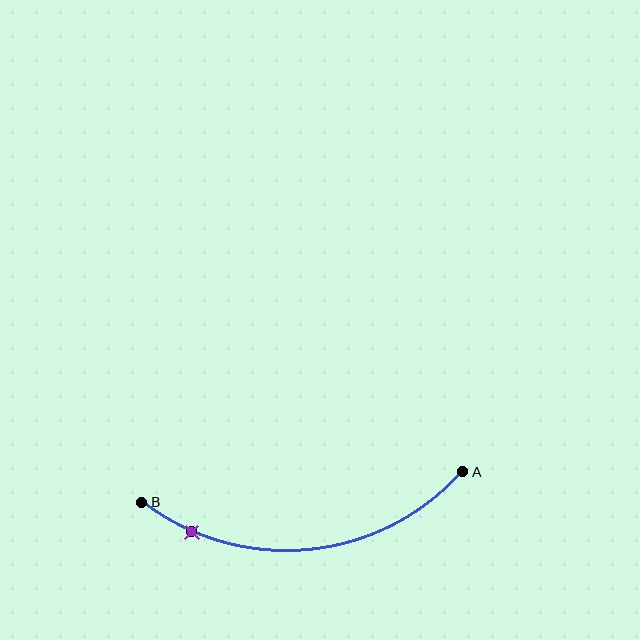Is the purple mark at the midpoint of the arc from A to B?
No. The purple mark lies on the arc but is closer to endpoint B. The arc midpoint would be at the point on the curve equidistant along the arc from both A and B.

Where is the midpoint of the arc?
The arc midpoint is the point on the curve farthest from the straight line joining A and B. It sits below that line.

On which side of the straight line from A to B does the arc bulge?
The arc bulges below the straight line connecting A and B.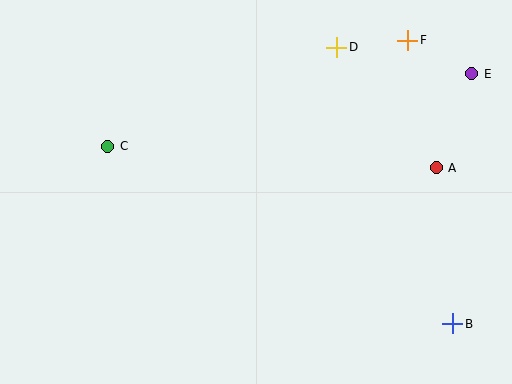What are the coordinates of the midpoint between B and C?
The midpoint between B and C is at (280, 235).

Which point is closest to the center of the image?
Point C at (108, 146) is closest to the center.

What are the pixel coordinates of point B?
Point B is at (453, 324).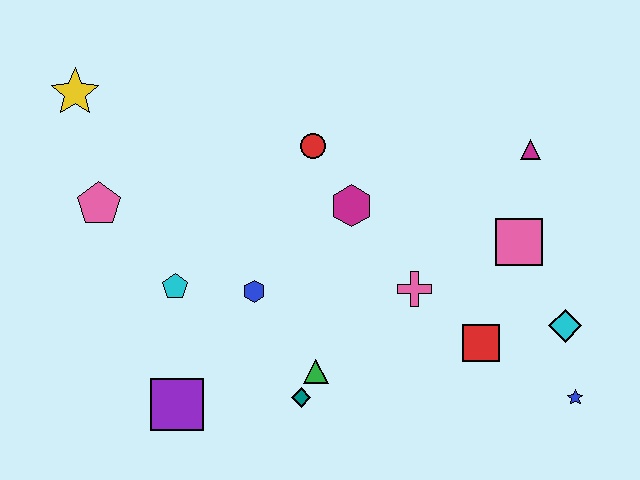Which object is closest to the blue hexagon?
The cyan pentagon is closest to the blue hexagon.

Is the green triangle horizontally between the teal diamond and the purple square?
No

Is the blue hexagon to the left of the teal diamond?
Yes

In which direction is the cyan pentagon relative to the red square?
The cyan pentagon is to the left of the red square.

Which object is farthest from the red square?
The yellow star is farthest from the red square.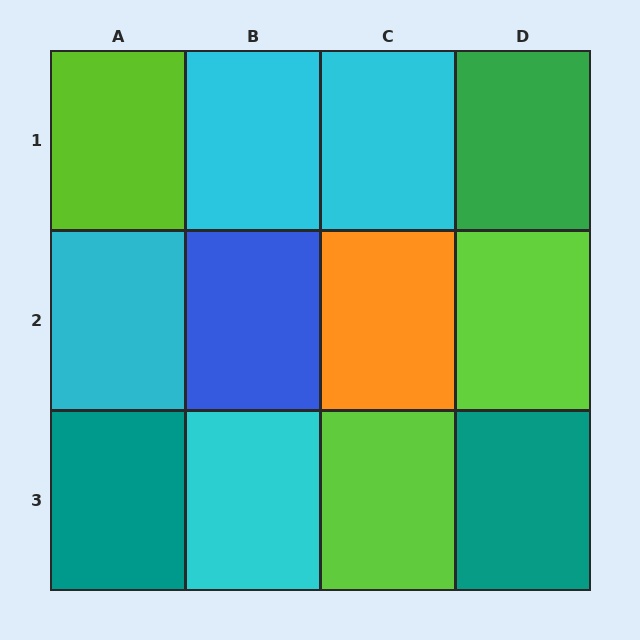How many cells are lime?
3 cells are lime.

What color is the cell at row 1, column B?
Cyan.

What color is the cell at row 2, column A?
Cyan.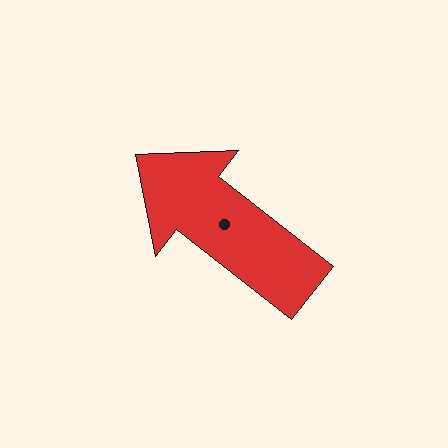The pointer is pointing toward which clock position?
Roughly 10 o'clock.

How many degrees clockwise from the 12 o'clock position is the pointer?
Approximately 308 degrees.